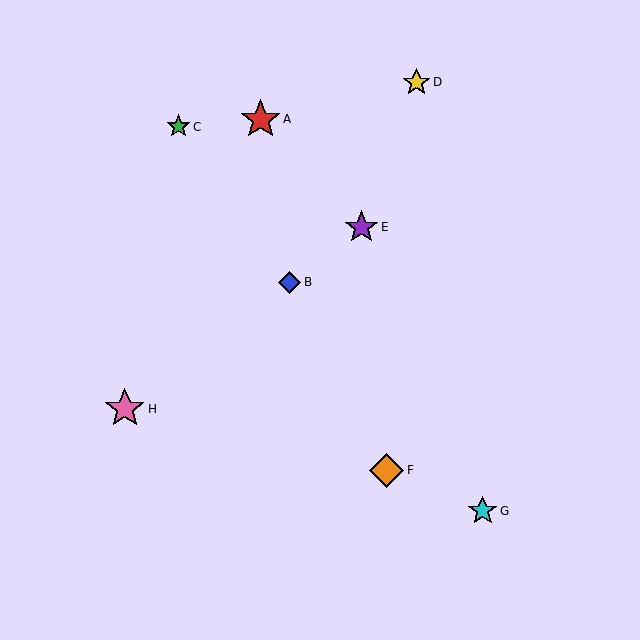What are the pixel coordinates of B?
Object B is at (290, 282).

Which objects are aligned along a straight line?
Objects B, E, H are aligned along a straight line.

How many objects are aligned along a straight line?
3 objects (B, E, H) are aligned along a straight line.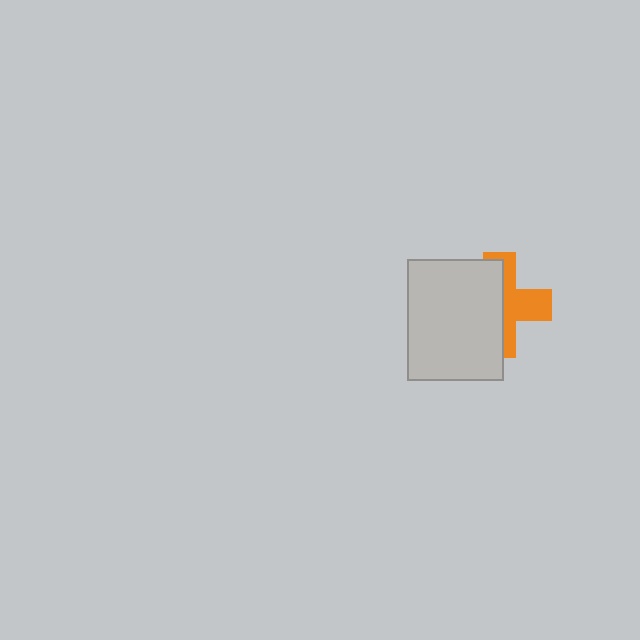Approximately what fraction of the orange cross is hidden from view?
Roughly 55% of the orange cross is hidden behind the light gray rectangle.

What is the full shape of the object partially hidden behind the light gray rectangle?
The partially hidden object is an orange cross.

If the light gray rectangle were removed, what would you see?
You would see the complete orange cross.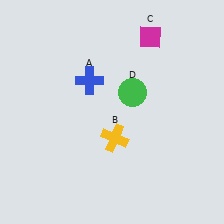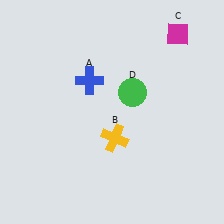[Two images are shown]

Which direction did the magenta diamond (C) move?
The magenta diamond (C) moved right.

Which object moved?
The magenta diamond (C) moved right.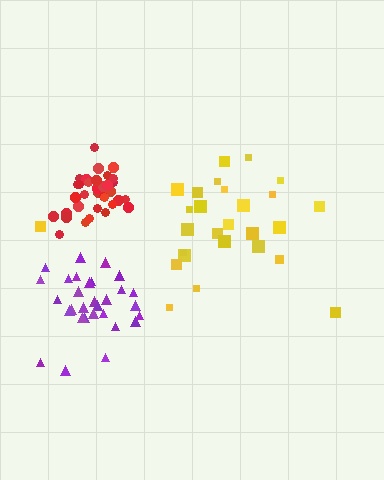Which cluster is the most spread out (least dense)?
Yellow.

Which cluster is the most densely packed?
Red.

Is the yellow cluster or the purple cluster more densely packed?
Purple.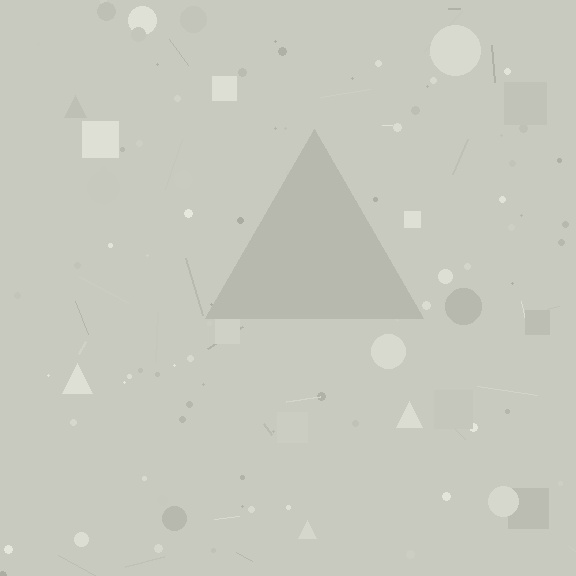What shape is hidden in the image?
A triangle is hidden in the image.